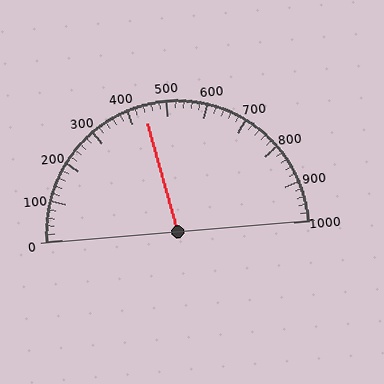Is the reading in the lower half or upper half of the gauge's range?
The reading is in the lower half of the range (0 to 1000).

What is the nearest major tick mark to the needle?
The nearest major tick mark is 400.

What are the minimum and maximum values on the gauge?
The gauge ranges from 0 to 1000.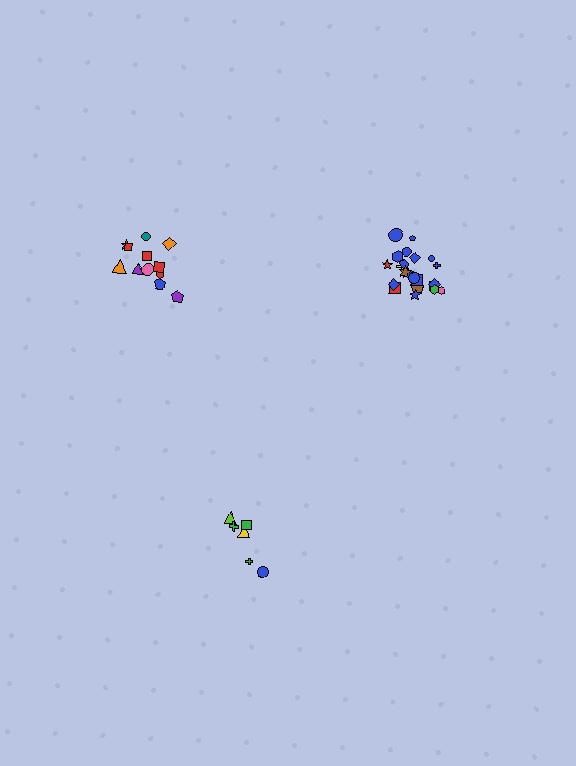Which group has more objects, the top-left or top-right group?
The top-right group.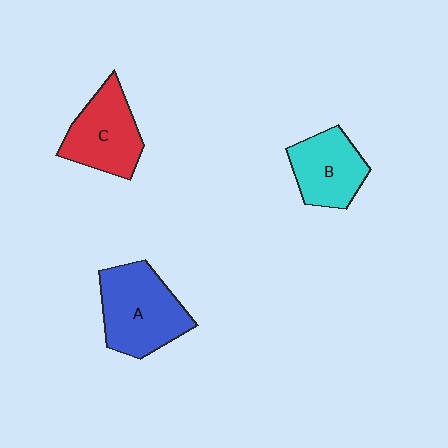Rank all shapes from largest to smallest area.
From largest to smallest: A (blue), C (red), B (cyan).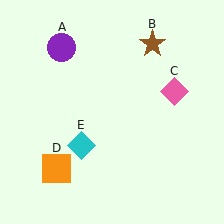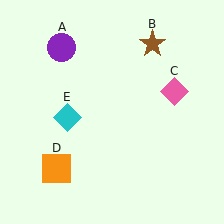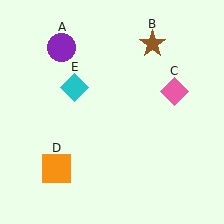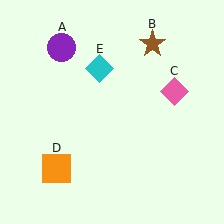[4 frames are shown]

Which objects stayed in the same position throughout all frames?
Purple circle (object A) and brown star (object B) and pink diamond (object C) and orange square (object D) remained stationary.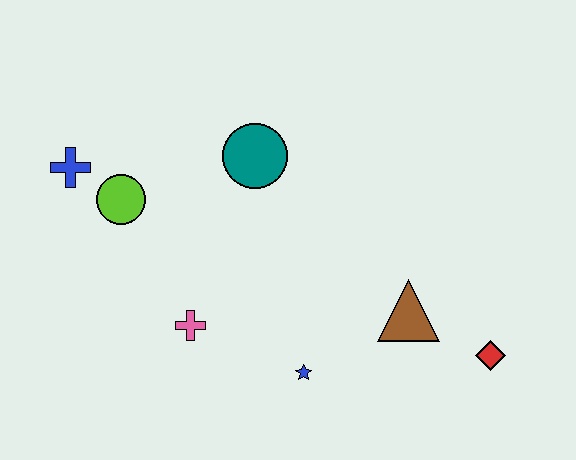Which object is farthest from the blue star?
The blue cross is farthest from the blue star.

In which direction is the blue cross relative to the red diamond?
The blue cross is to the left of the red diamond.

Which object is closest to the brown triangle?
The red diamond is closest to the brown triangle.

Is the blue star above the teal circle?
No